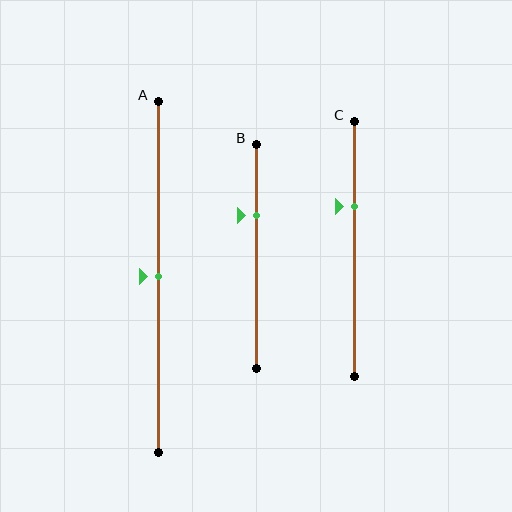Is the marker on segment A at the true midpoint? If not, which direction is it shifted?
Yes, the marker on segment A is at the true midpoint.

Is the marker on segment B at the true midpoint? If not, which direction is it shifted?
No, the marker on segment B is shifted upward by about 18% of the segment length.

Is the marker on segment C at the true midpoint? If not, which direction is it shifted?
No, the marker on segment C is shifted upward by about 17% of the segment length.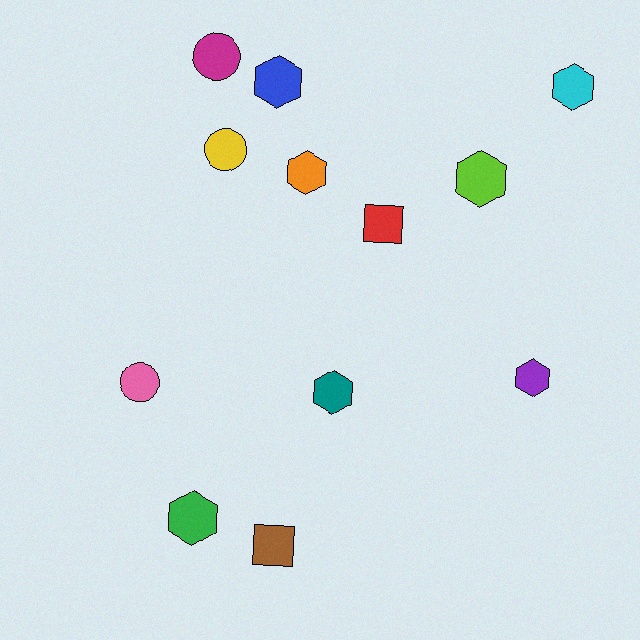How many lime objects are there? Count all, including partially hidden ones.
There is 1 lime object.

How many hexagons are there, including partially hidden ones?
There are 7 hexagons.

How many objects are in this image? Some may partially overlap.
There are 12 objects.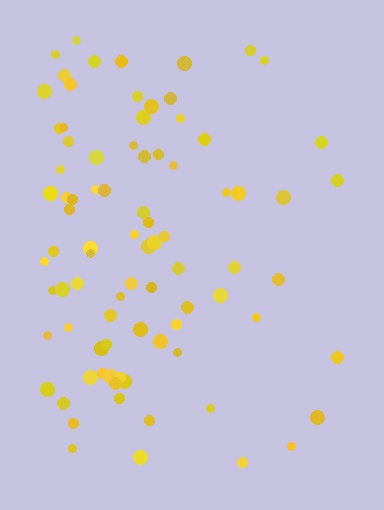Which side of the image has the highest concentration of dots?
The left.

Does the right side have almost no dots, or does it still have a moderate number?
Still a moderate number, just noticeably fewer than the left.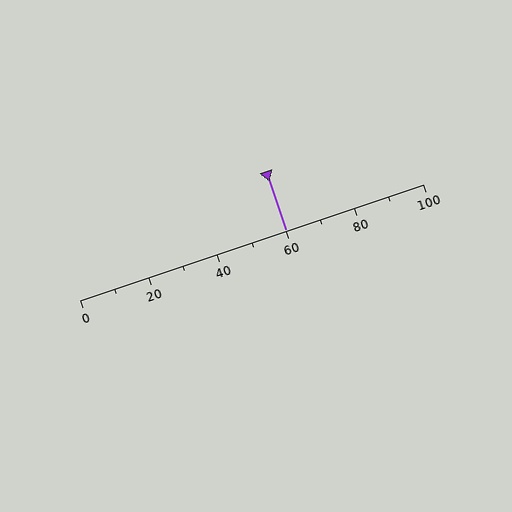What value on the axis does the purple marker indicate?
The marker indicates approximately 60.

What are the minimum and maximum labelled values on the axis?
The axis runs from 0 to 100.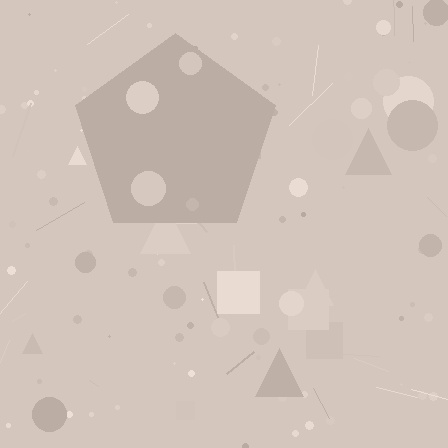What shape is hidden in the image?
A pentagon is hidden in the image.